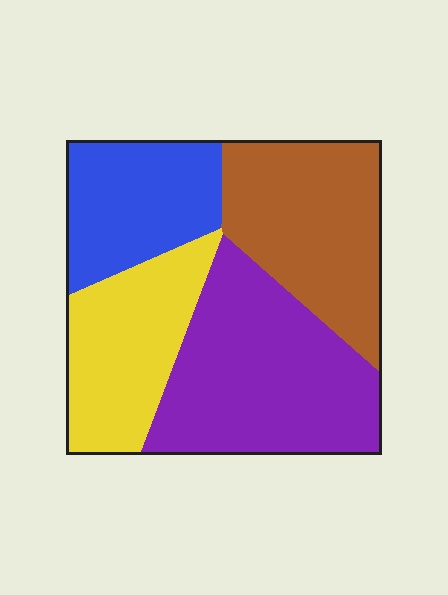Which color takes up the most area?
Purple, at roughly 35%.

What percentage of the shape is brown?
Brown takes up about one quarter (1/4) of the shape.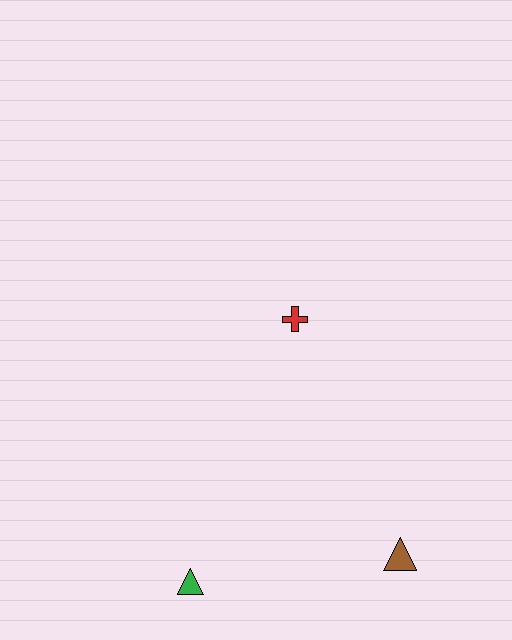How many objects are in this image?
There are 3 objects.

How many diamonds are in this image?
There are no diamonds.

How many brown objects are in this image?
There is 1 brown object.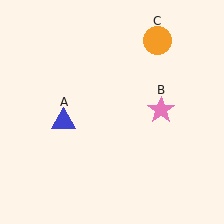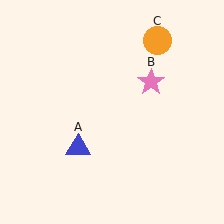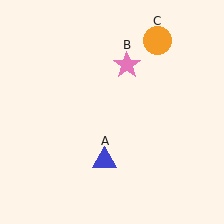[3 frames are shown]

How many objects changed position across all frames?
2 objects changed position: blue triangle (object A), pink star (object B).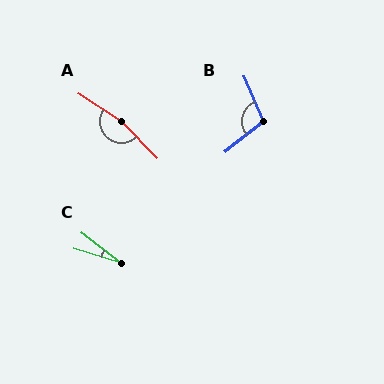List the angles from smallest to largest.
C (21°), B (105°), A (167°).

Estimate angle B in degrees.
Approximately 105 degrees.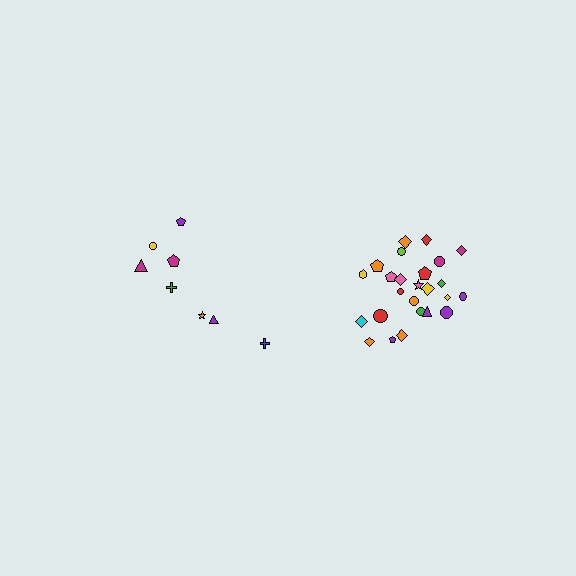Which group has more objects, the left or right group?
The right group.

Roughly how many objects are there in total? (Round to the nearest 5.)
Roughly 35 objects in total.